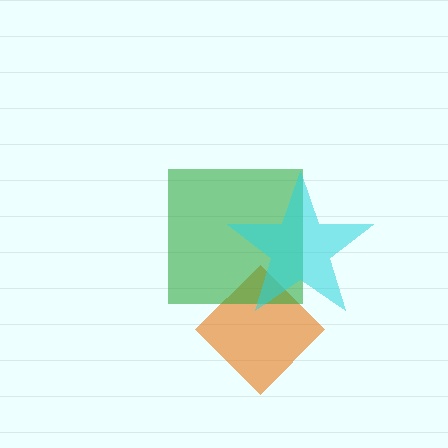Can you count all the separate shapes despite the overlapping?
Yes, there are 3 separate shapes.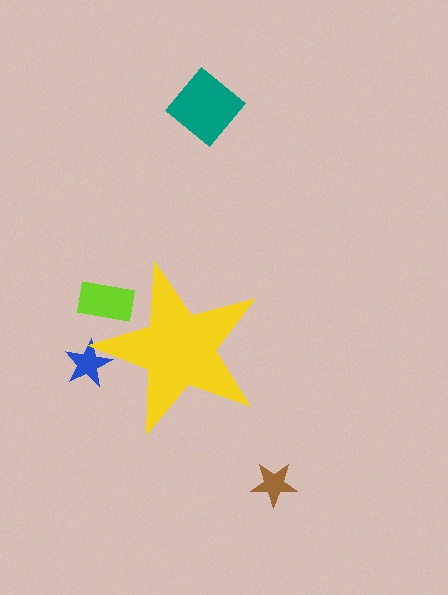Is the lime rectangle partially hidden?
Yes, the lime rectangle is partially hidden behind the yellow star.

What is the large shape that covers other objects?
A yellow star.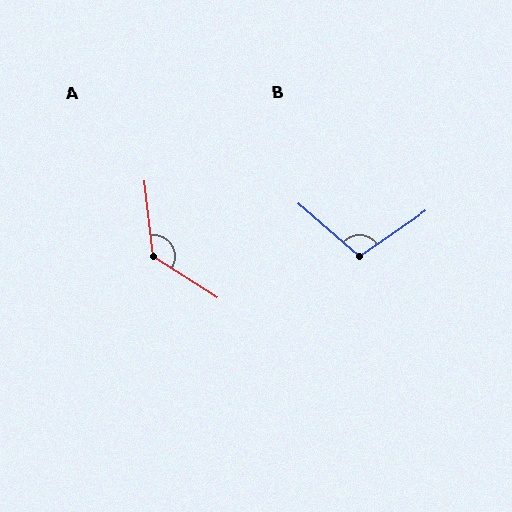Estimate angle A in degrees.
Approximately 129 degrees.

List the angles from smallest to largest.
B (105°), A (129°).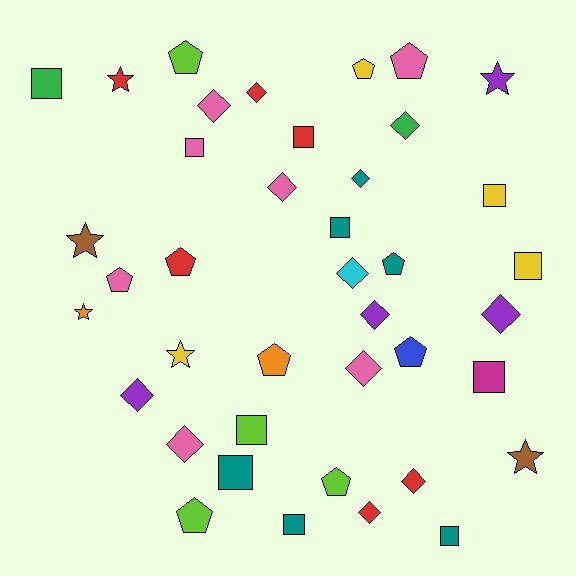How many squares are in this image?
There are 11 squares.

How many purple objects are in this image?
There are 4 purple objects.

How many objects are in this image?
There are 40 objects.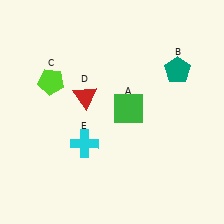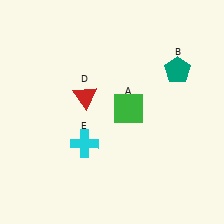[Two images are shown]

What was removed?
The lime pentagon (C) was removed in Image 2.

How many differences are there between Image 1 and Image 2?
There is 1 difference between the two images.